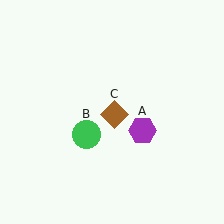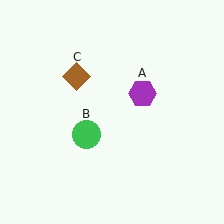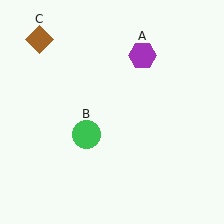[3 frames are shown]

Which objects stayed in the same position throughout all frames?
Green circle (object B) remained stationary.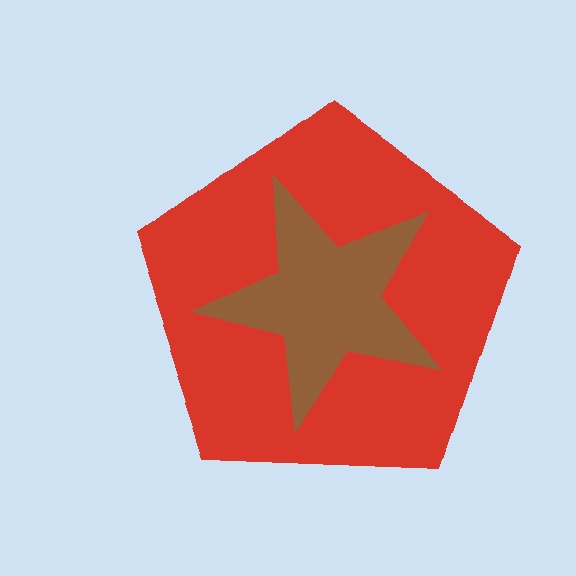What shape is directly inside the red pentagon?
The brown star.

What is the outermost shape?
The red pentagon.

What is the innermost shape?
The brown star.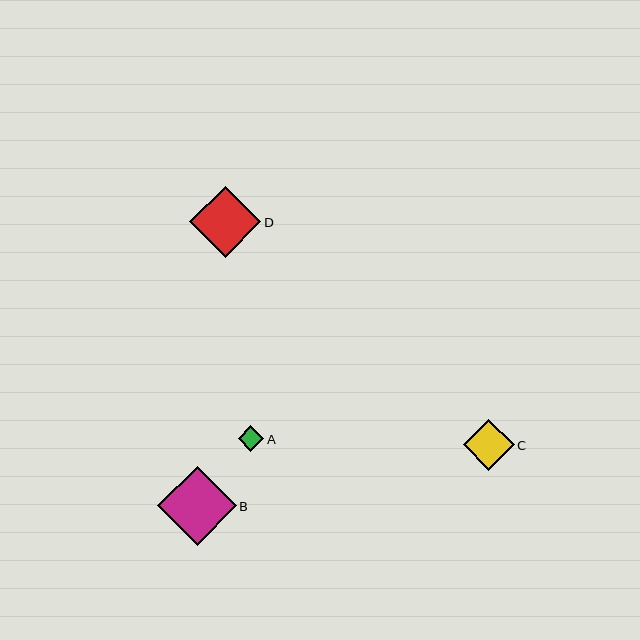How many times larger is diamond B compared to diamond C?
Diamond B is approximately 1.5 times the size of diamond C.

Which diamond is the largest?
Diamond B is the largest with a size of approximately 79 pixels.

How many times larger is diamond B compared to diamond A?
Diamond B is approximately 3.1 times the size of diamond A.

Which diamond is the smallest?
Diamond A is the smallest with a size of approximately 26 pixels.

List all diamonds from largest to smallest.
From largest to smallest: B, D, C, A.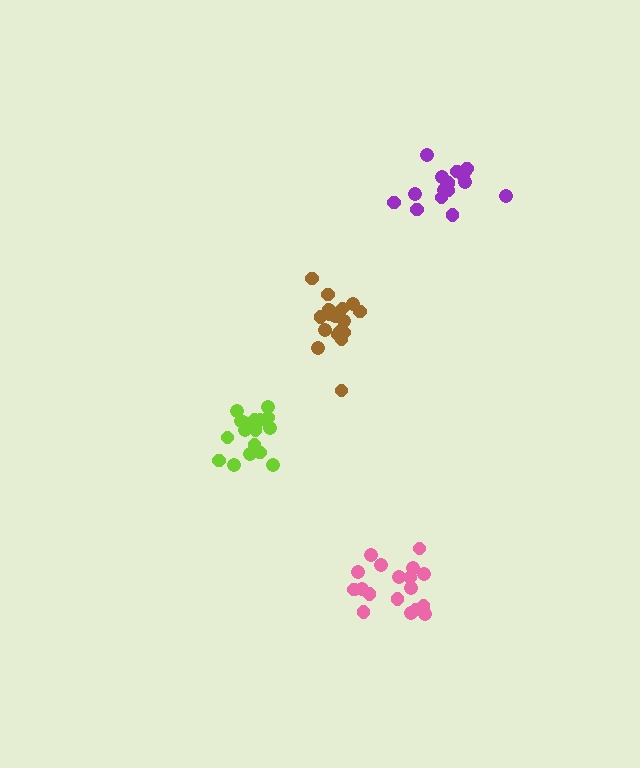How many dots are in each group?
Group 1: 16 dots, Group 2: 18 dots, Group 3: 18 dots, Group 4: 18 dots (70 total).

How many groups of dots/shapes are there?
There are 4 groups.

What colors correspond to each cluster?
The clusters are colored: purple, lime, brown, pink.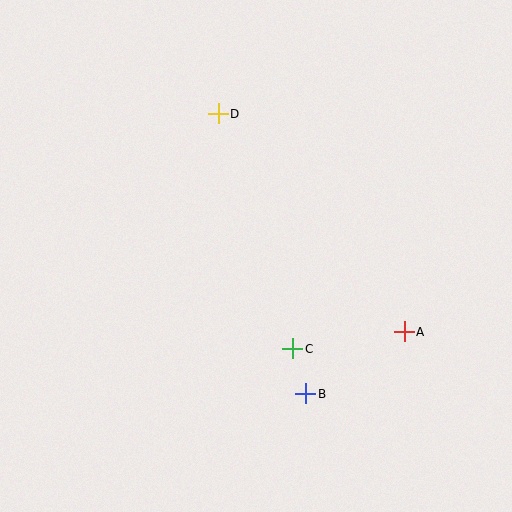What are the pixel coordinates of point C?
Point C is at (293, 349).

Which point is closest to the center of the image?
Point C at (293, 349) is closest to the center.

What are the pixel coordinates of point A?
Point A is at (404, 332).